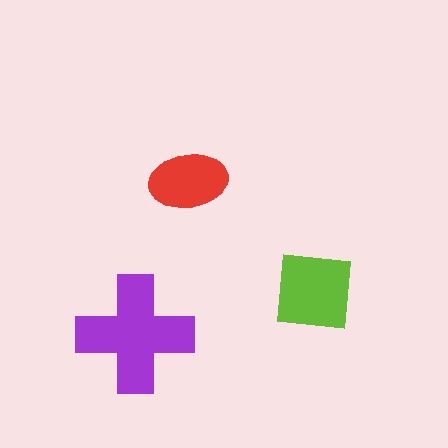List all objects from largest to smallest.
The purple cross, the lime square, the red ellipse.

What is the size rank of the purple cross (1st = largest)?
1st.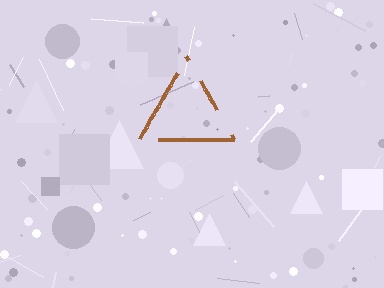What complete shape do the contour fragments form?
The contour fragments form a triangle.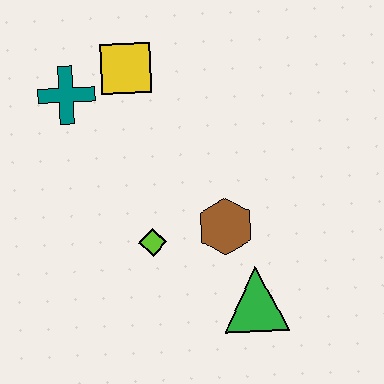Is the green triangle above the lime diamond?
No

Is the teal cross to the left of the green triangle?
Yes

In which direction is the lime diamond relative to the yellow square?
The lime diamond is below the yellow square.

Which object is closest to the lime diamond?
The brown hexagon is closest to the lime diamond.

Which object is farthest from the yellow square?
The green triangle is farthest from the yellow square.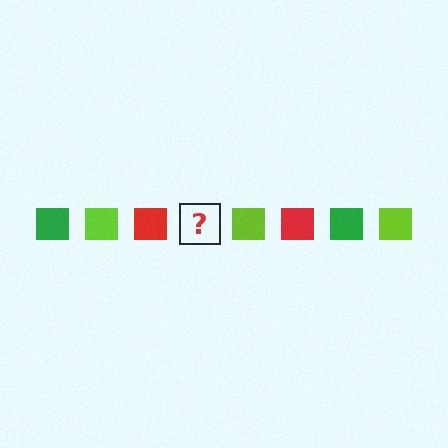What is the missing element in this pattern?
The missing element is a green square.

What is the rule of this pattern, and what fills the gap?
The rule is that the pattern cycles through green, lime, red squares. The gap should be filled with a green square.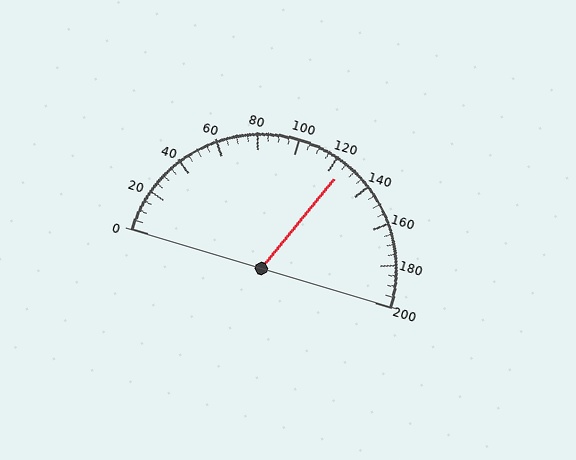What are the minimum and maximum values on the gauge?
The gauge ranges from 0 to 200.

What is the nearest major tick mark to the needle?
The nearest major tick mark is 120.